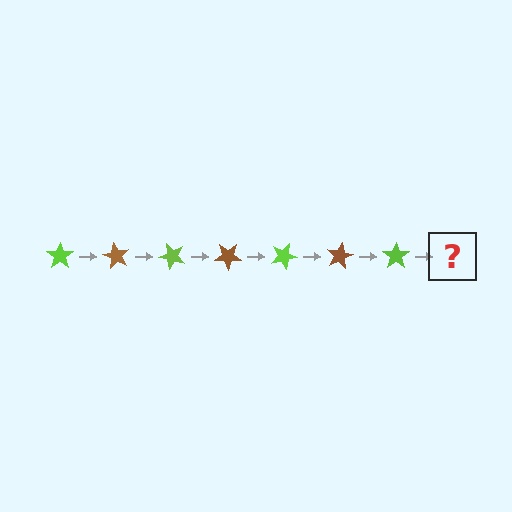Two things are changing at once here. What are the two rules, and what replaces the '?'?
The two rules are that it rotates 60 degrees each step and the color cycles through lime and brown. The '?' should be a brown star, rotated 420 degrees from the start.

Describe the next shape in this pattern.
It should be a brown star, rotated 420 degrees from the start.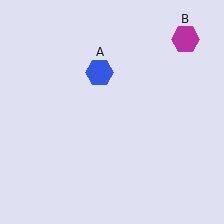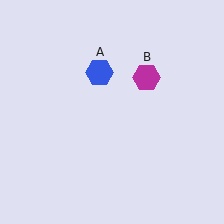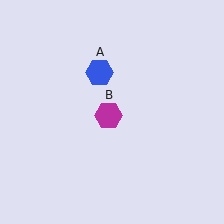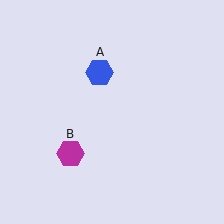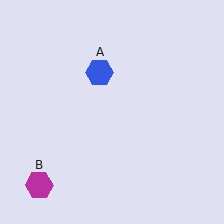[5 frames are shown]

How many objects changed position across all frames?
1 object changed position: magenta hexagon (object B).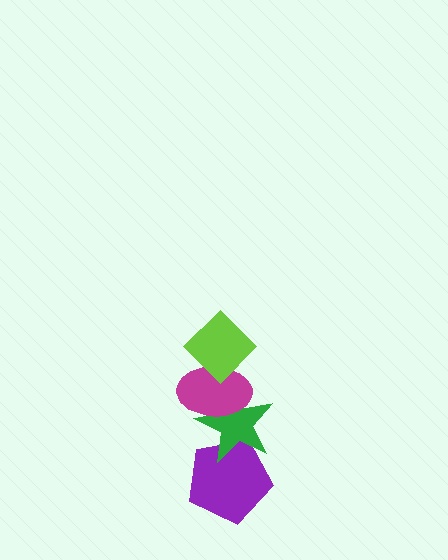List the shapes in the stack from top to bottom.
From top to bottom: the lime diamond, the magenta ellipse, the green star, the purple pentagon.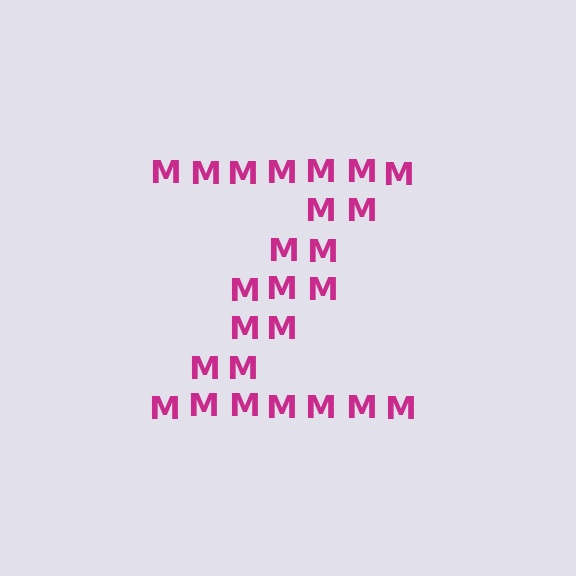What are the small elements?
The small elements are letter M's.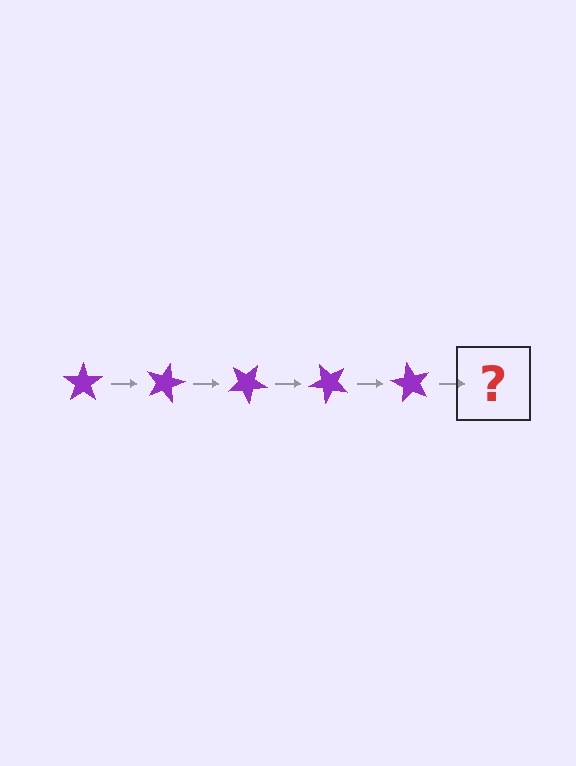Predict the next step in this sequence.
The next step is a purple star rotated 75 degrees.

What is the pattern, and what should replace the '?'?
The pattern is that the star rotates 15 degrees each step. The '?' should be a purple star rotated 75 degrees.